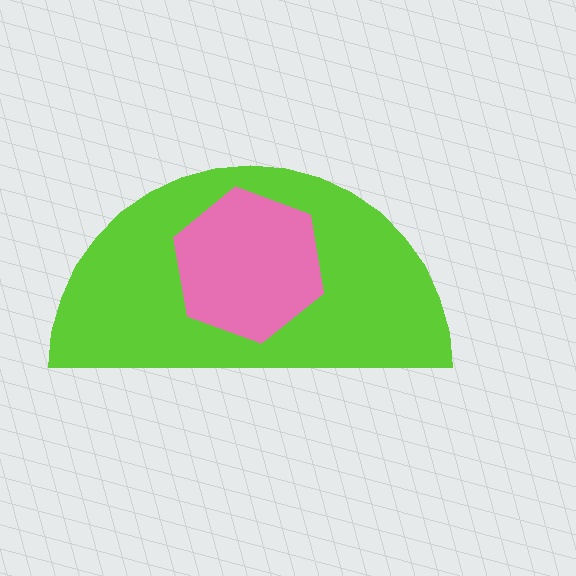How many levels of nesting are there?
2.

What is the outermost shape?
The lime semicircle.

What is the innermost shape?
The pink hexagon.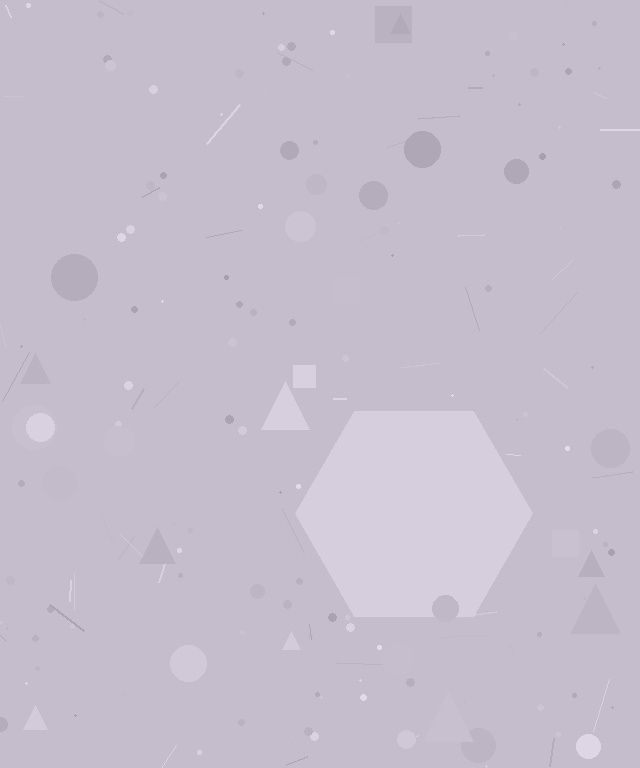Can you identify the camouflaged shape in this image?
The camouflaged shape is a hexagon.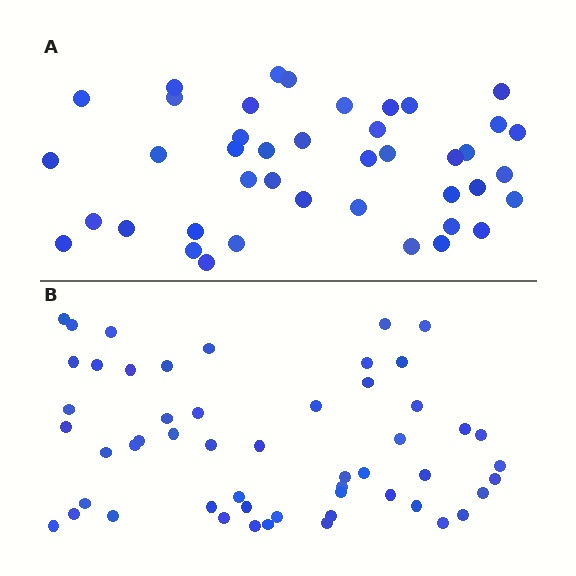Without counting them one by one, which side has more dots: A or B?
Region B (the bottom region) has more dots.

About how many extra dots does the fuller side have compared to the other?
Region B has roughly 12 or so more dots than region A.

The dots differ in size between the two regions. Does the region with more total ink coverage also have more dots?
No. Region A has more total ink coverage because its dots are larger, but region B actually contains more individual dots. Total area can be misleading — the number of items is what matters here.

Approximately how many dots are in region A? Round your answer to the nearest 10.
About 40 dots. (The exact count is 42, which rounds to 40.)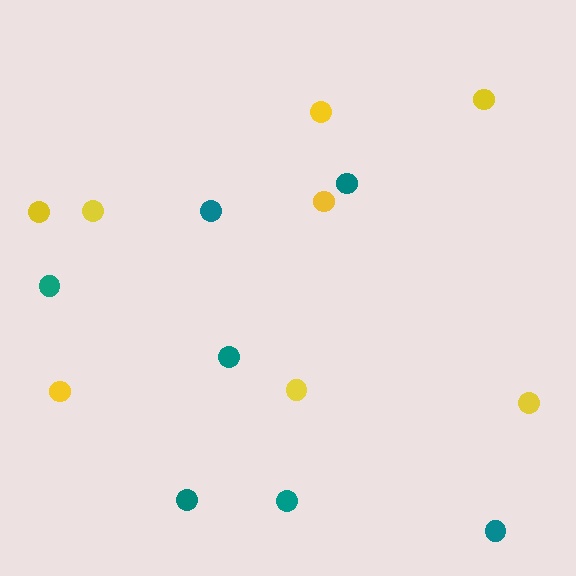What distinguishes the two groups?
There are 2 groups: one group of yellow circles (8) and one group of teal circles (7).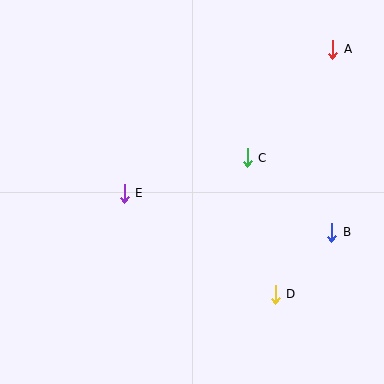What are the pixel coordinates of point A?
Point A is at (333, 49).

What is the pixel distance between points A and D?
The distance between A and D is 252 pixels.